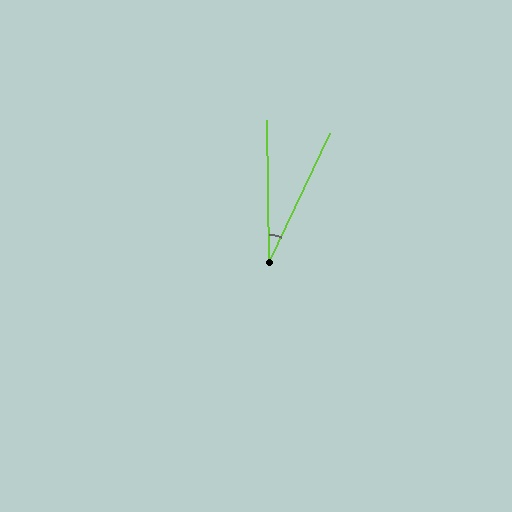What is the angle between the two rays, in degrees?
Approximately 26 degrees.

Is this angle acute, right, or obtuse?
It is acute.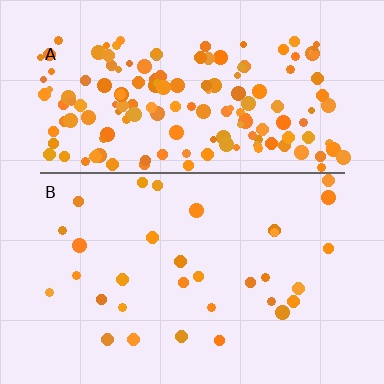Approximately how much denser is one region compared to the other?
Approximately 5.2× — region A over region B.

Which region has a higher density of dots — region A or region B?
A (the top).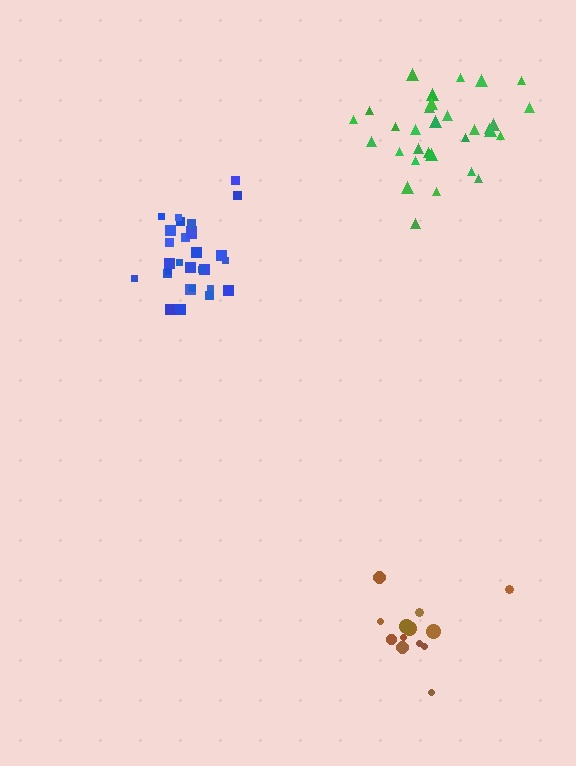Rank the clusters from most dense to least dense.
blue, green, brown.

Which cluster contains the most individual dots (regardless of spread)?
Green (31).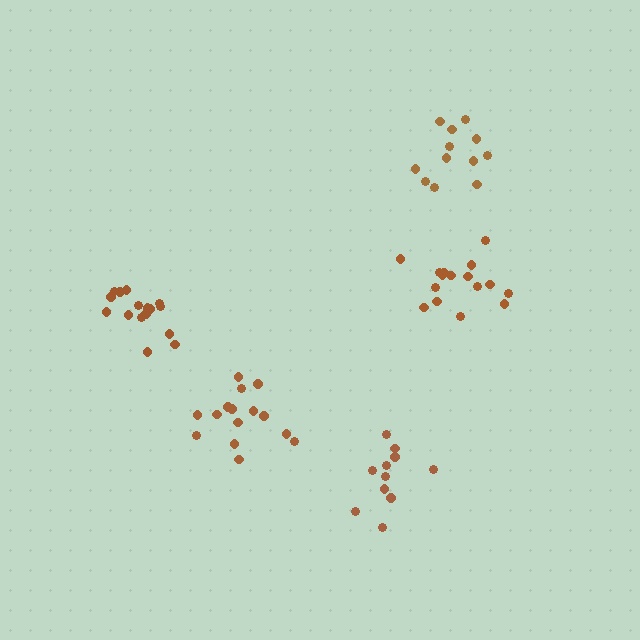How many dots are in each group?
Group 1: 12 dots, Group 2: 11 dots, Group 3: 16 dots, Group 4: 16 dots, Group 5: 15 dots (70 total).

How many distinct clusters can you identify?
There are 5 distinct clusters.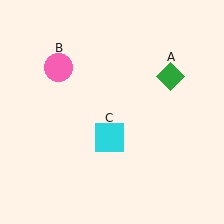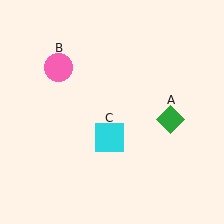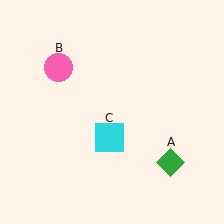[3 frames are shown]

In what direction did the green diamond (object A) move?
The green diamond (object A) moved down.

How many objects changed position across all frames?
1 object changed position: green diamond (object A).